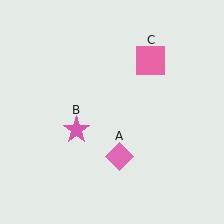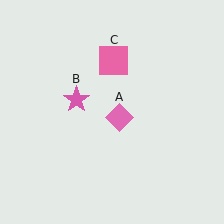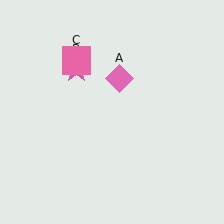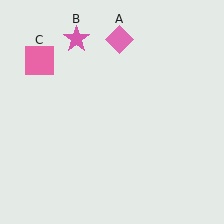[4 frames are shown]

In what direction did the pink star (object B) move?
The pink star (object B) moved up.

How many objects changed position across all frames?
3 objects changed position: pink diamond (object A), pink star (object B), pink square (object C).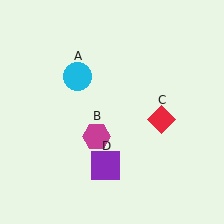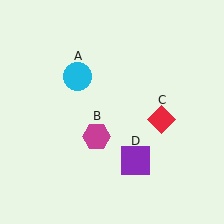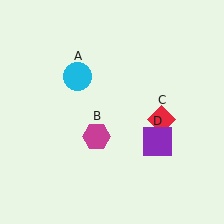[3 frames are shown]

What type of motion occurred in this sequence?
The purple square (object D) rotated counterclockwise around the center of the scene.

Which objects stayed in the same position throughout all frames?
Cyan circle (object A) and magenta hexagon (object B) and red diamond (object C) remained stationary.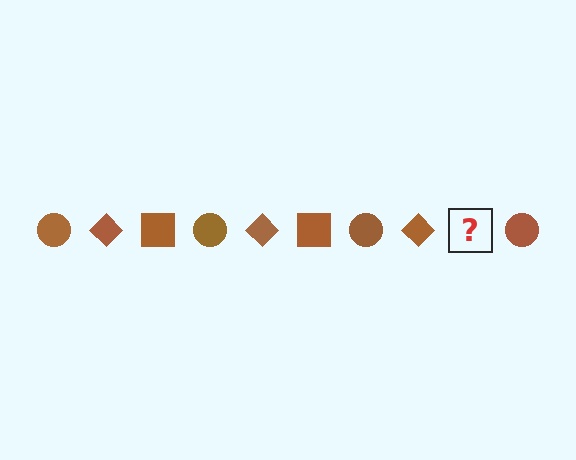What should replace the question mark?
The question mark should be replaced with a brown square.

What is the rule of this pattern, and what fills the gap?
The rule is that the pattern cycles through circle, diamond, square shapes in brown. The gap should be filled with a brown square.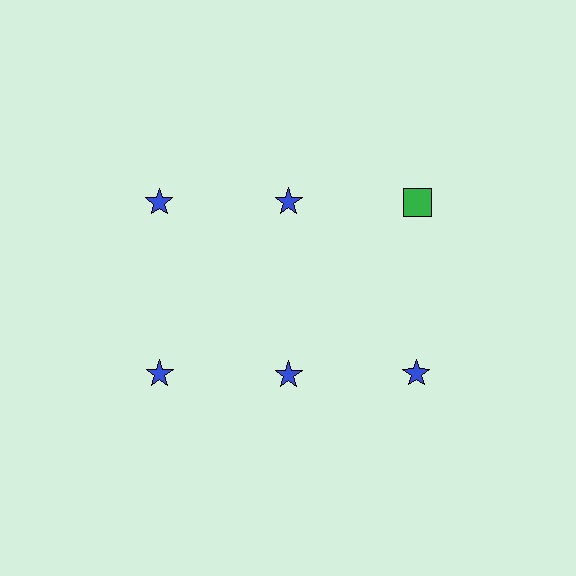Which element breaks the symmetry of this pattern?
The green square in the top row, center column breaks the symmetry. All other shapes are blue stars.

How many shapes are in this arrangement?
There are 6 shapes arranged in a grid pattern.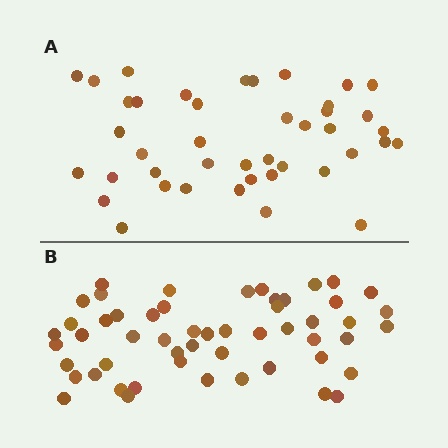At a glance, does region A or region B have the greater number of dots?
Region B (the bottom region) has more dots.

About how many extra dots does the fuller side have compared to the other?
Region B has roughly 12 or so more dots than region A.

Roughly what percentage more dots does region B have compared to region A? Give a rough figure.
About 25% more.